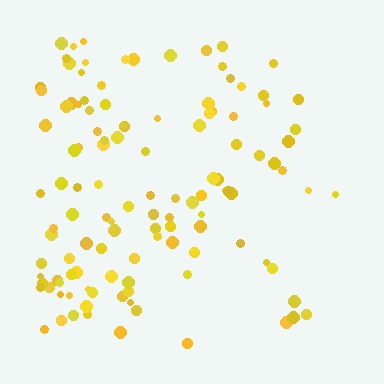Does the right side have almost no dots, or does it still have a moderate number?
Still a moderate number, just noticeably fewer than the left.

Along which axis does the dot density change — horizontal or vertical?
Horizontal.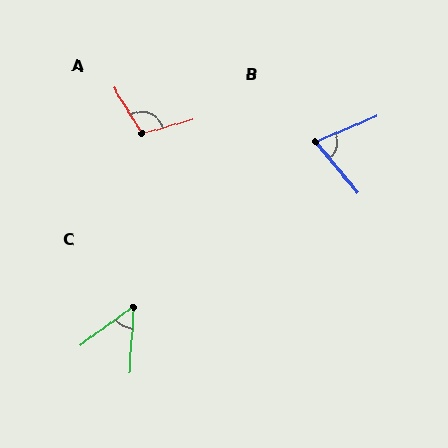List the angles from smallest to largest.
C (51°), B (73°), A (106°).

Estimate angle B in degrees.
Approximately 73 degrees.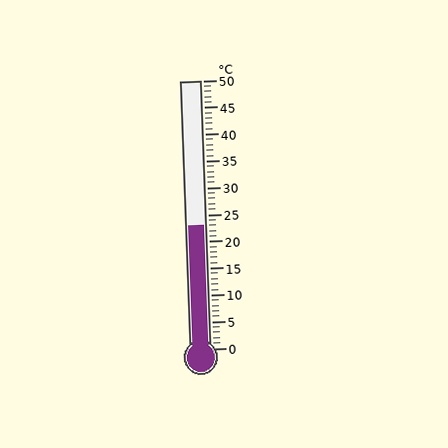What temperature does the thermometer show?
The thermometer shows approximately 23°C.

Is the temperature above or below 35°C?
The temperature is below 35°C.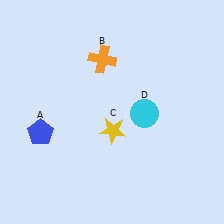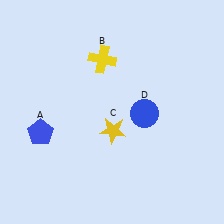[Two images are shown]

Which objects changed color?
B changed from orange to yellow. D changed from cyan to blue.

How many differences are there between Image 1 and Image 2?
There are 2 differences between the two images.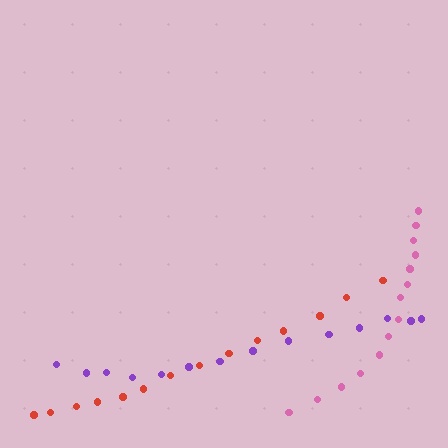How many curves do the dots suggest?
There are 3 distinct paths.